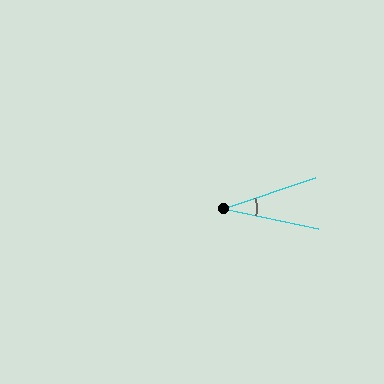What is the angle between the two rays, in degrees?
Approximately 31 degrees.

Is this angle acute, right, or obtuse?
It is acute.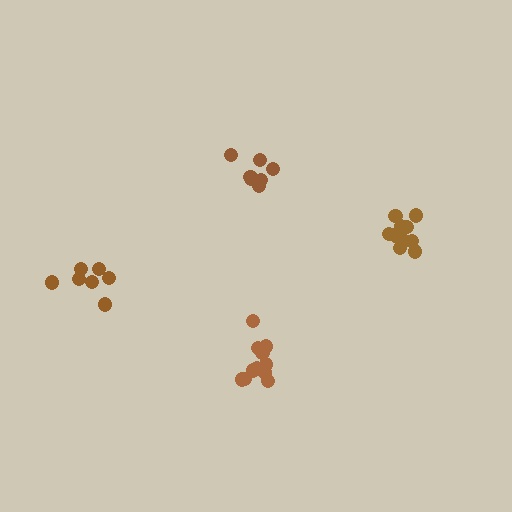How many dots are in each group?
Group 1: 11 dots, Group 2: 12 dots, Group 3: 7 dots, Group 4: 7 dots (37 total).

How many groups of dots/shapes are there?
There are 4 groups.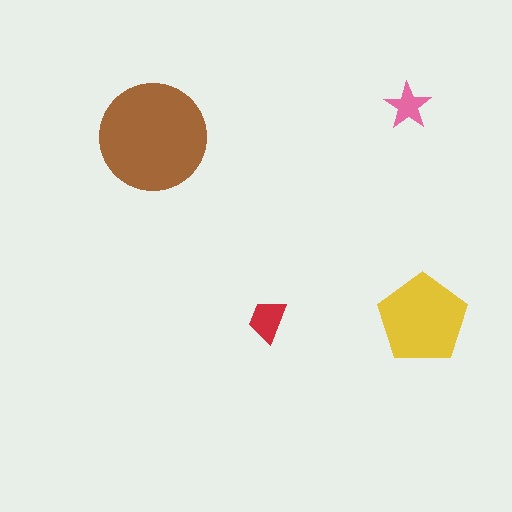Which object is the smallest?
The pink star.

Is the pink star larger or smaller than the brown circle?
Smaller.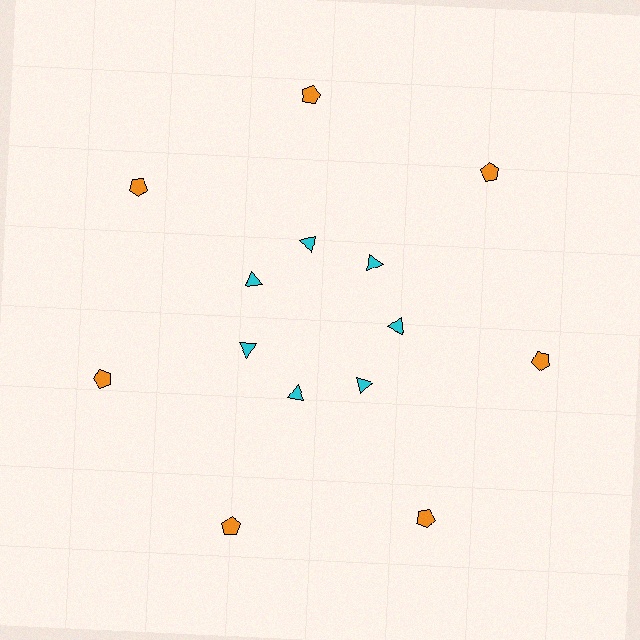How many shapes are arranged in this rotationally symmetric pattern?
There are 14 shapes, arranged in 7 groups of 2.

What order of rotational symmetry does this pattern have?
This pattern has 7-fold rotational symmetry.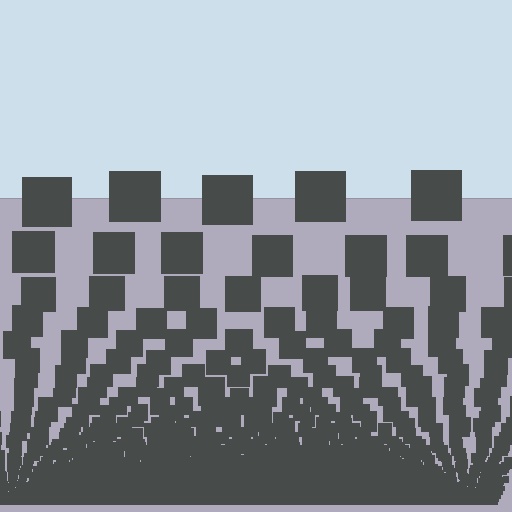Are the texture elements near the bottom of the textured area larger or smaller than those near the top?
Smaller. The gradient is inverted — elements near the bottom are smaller and denser.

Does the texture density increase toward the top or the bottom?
Density increases toward the bottom.